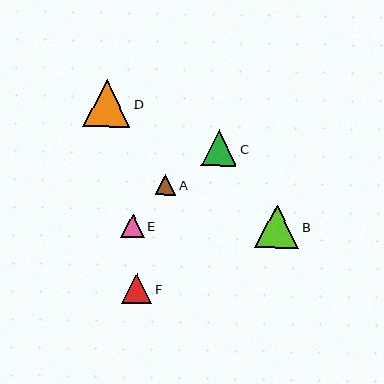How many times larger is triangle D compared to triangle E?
Triangle D is approximately 2.0 times the size of triangle E.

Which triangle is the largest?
Triangle D is the largest with a size of approximately 47 pixels.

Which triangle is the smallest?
Triangle A is the smallest with a size of approximately 20 pixels.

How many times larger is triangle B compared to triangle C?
Triangle B is approximately 1.2 times the size of triangle C.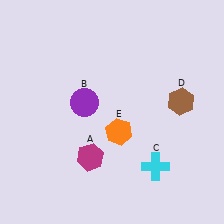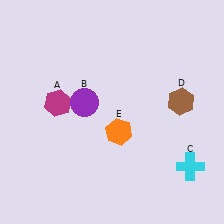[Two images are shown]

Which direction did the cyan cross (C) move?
The cyan cross (C) moved right.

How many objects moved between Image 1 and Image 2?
2 objects moved between the two images.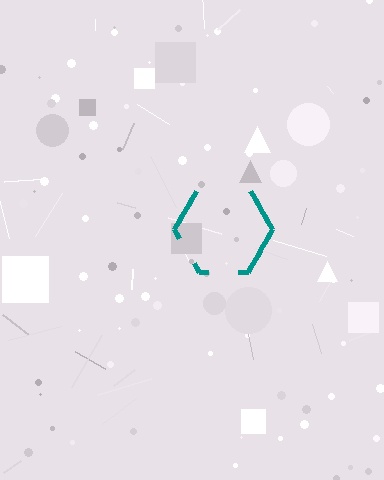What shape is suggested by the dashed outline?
The dashed outline suggests a hexagon.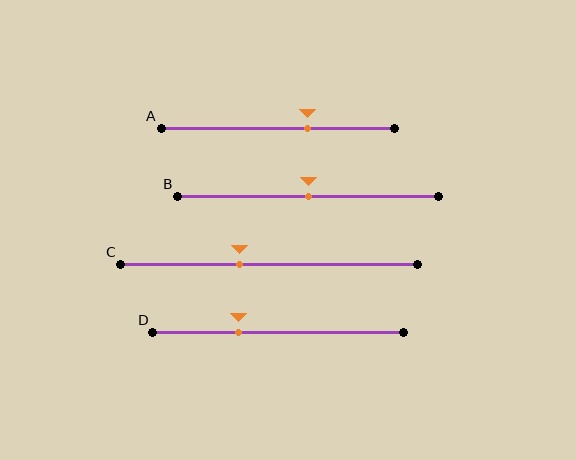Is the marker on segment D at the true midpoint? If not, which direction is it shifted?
No, the marker on segment D is shifted to the left by about 16% of the segment length.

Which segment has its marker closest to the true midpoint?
Segment B has its marker closest to the true midpoint.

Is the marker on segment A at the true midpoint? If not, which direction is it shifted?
No, the marker on segment A is shifted to the right by about 13% of the segment length.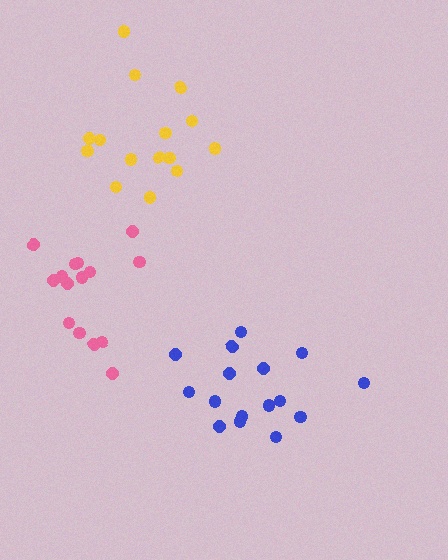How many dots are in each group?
Group 1: 16 dots, Group 2: 15 dots, Group 3: 15 dots (46 total).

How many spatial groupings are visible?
There are 3 spatial groupings.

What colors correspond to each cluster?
The clusters are colored: blue, pink, yellow.